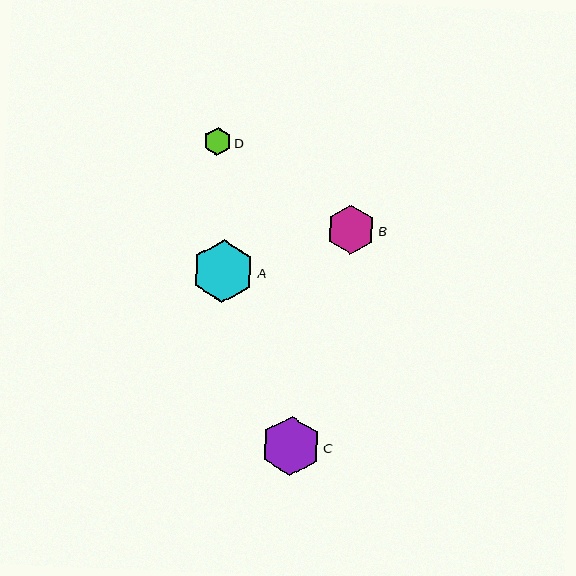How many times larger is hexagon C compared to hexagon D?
Hexagon C is approximately 2.1 times the size of hexagon D.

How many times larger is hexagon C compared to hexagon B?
Hexagon C is approximately 1.2 times the size of hexagon B.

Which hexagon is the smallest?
Hexagon D is the smallest with a size of approximately 28 pixels.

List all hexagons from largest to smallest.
From largest to smallest: A, C, B, D.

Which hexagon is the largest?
Hexagon A is the largest with a size of approximately 63 pixels.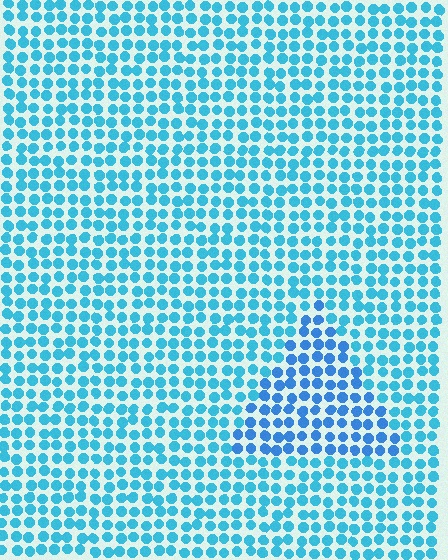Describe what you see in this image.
The image is filled with small cyan elements in a uniform arrangement. A triangle-shaped region is visible where the elements are tinted to a slightly different hue, forming a subtle color boundary.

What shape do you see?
I see a triangle.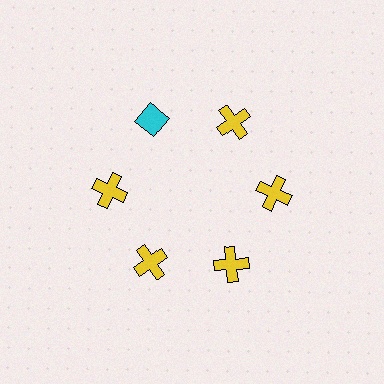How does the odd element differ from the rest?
It differs in both color (cyan instead of yellow) and shape (diamond instead of cross).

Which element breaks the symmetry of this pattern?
The cyan diamond at roughly the 11 o'clock position breaks the symmetry. All other shapes are yellow crosses.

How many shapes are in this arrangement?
There are 6 shapes arranged in a ring pattern.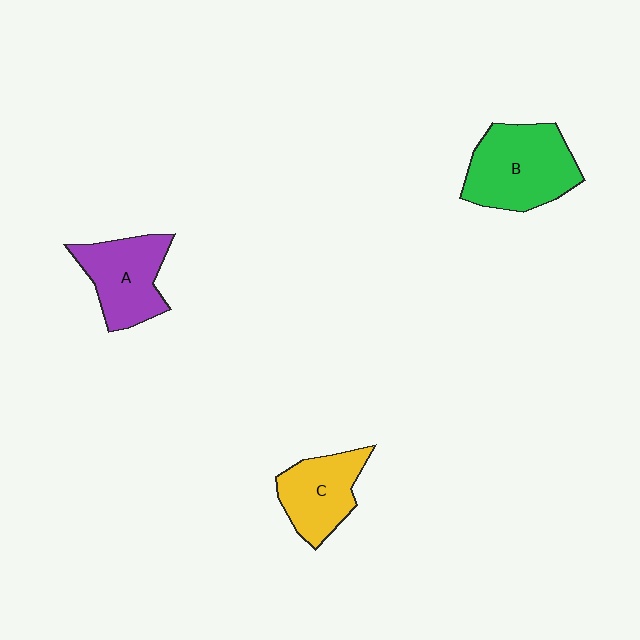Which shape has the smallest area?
Shape C (yellow).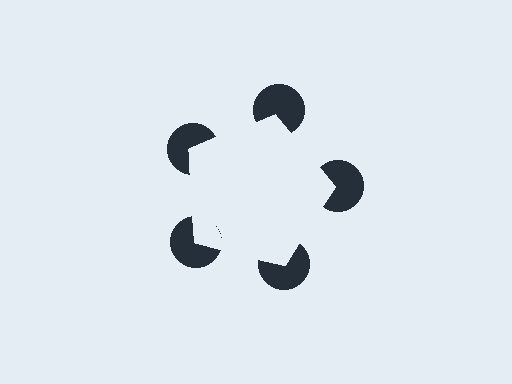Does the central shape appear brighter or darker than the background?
It typically appears slightly brighter than the background, even though no actual brightness change is drawn.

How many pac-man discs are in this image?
There are 5 — one at each vertex of the illusory pentagon.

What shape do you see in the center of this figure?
An illusory pentagon — its edges are inferred from the aligned wedge cuts in the pac-man discs, not physically drawn.